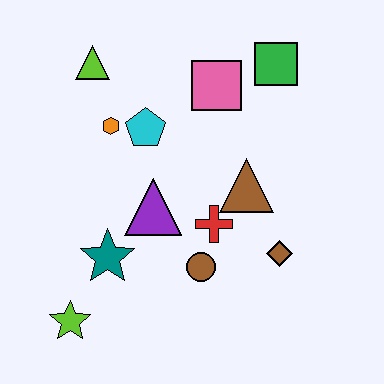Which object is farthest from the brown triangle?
The lime star is farthest from the brown triangle.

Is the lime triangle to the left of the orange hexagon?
Yes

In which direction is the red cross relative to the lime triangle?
The red cross is below the lime triangle.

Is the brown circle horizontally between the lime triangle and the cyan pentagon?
No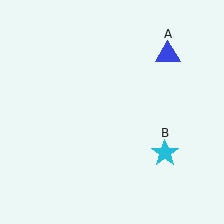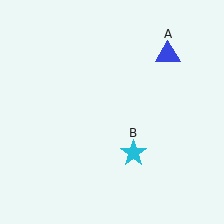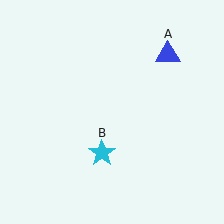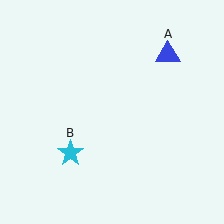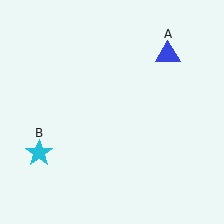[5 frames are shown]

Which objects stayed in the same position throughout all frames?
Blue triangle (object A) remained stationary.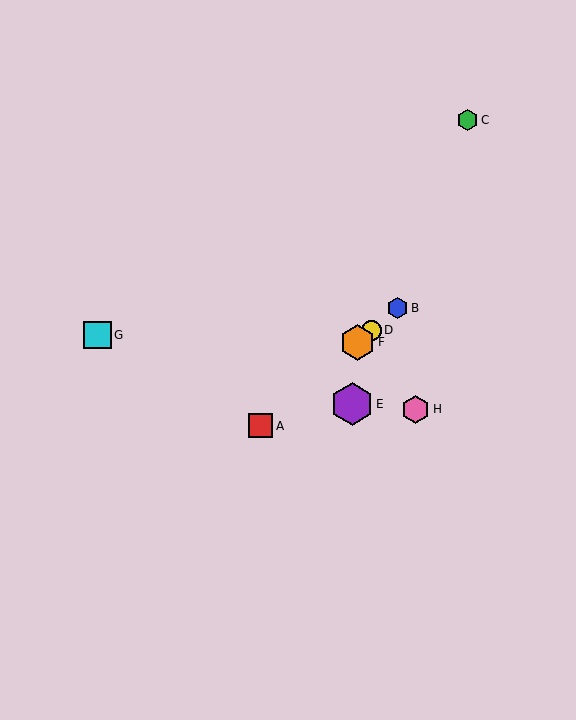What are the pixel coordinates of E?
Object E is at (352, 404).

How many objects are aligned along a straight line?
4 objects (A, B, D, F) are aligned along a straight line.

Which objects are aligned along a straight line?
Objects A, B, D, F are aligned along a straight line.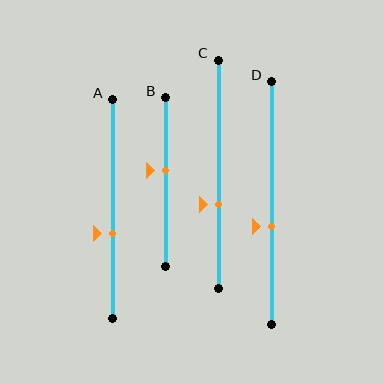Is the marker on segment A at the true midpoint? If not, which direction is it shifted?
No, the marker on segment A is shifted downward by about 11% of the segment length.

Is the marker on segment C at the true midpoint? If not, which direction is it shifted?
No, the marker on segment C is shifted downward by about 13% of the segment length.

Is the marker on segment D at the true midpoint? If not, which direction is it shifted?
No, the marker on segment D is shifted downward by about 10% of the segment length.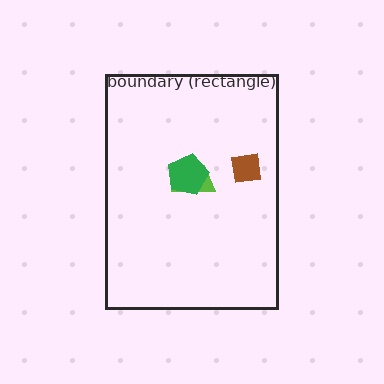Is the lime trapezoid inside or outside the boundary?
Inside.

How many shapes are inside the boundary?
3 inside, 0 outside.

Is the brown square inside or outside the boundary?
Inside.